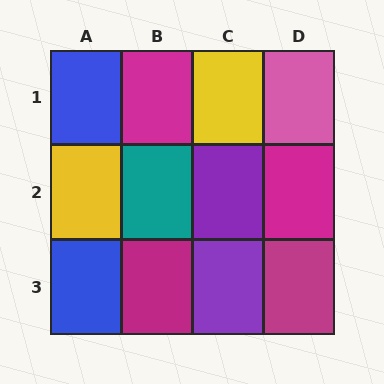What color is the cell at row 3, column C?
Purple.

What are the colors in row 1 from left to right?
Blue, magenta, yellow, pink.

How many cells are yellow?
2 cells are yellow.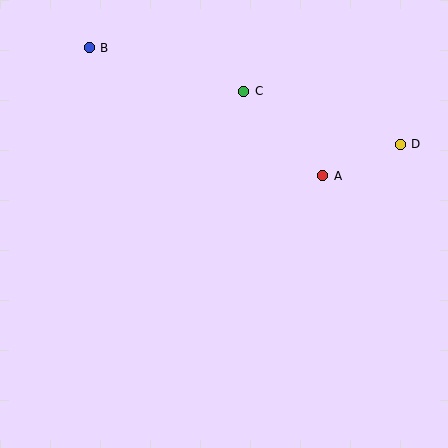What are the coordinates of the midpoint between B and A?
The midpoint between B and A is at (206, 112).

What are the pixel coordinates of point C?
Point C is at (244, 91).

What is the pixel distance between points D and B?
The distance between D and B is 326 pixels.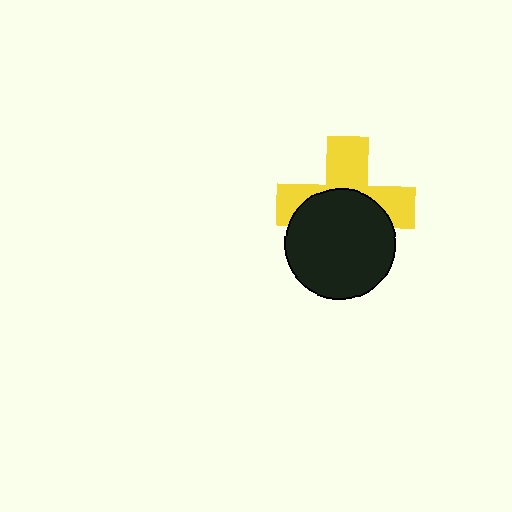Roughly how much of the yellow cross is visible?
About half of it is visible (roughly 48%).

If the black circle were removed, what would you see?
You would see the complete yellow cross.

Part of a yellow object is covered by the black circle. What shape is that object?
It is a cross.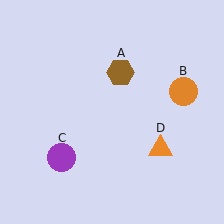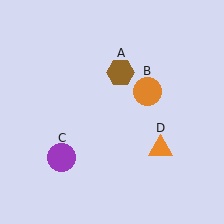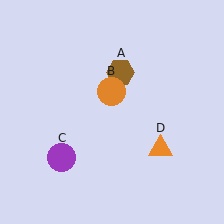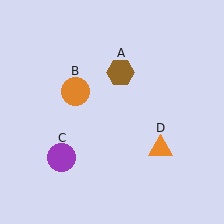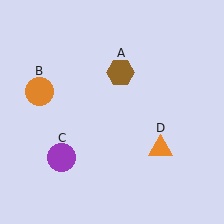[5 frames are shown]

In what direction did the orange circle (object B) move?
The orange circle (object B) moved left.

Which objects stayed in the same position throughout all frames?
Brown hexagon (object A) and purple circle (object C) and orange triangle (object D) remained stationary.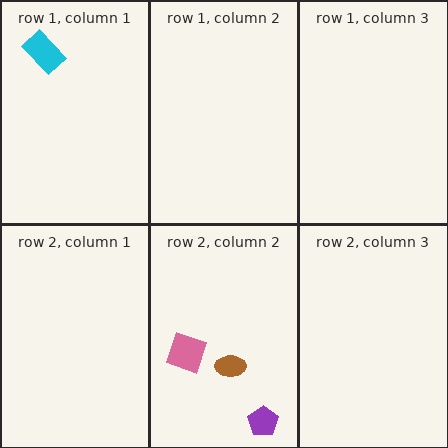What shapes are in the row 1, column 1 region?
The cyan rectangle.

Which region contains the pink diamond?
The row 2, column 2 region.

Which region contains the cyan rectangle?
The row 1, column 1 region.